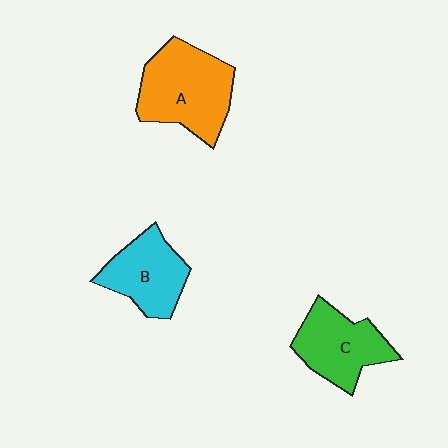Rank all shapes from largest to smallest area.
From largest to smallest: A (orange), C (green), B (cyan).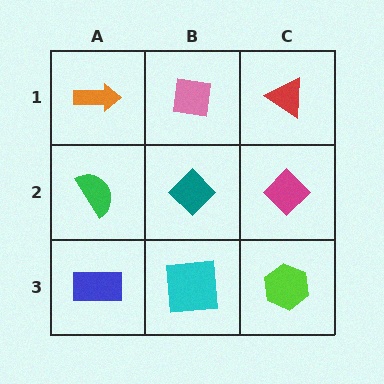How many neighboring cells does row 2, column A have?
3.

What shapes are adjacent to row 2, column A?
An orange arrow (row 1, column A), a blue rectangle (row 3, column A), a teal diamond (row 2, column B).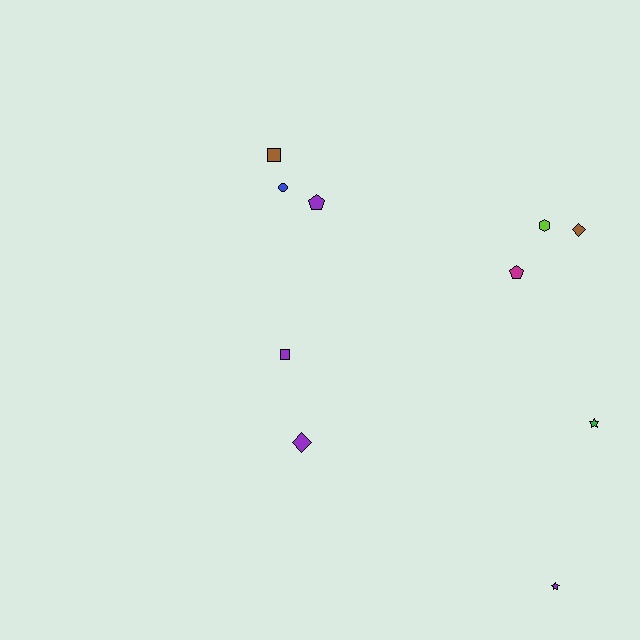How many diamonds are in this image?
There are 2 diamonds.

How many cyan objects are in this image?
There are no cyan objects.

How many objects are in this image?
There are 10 objects.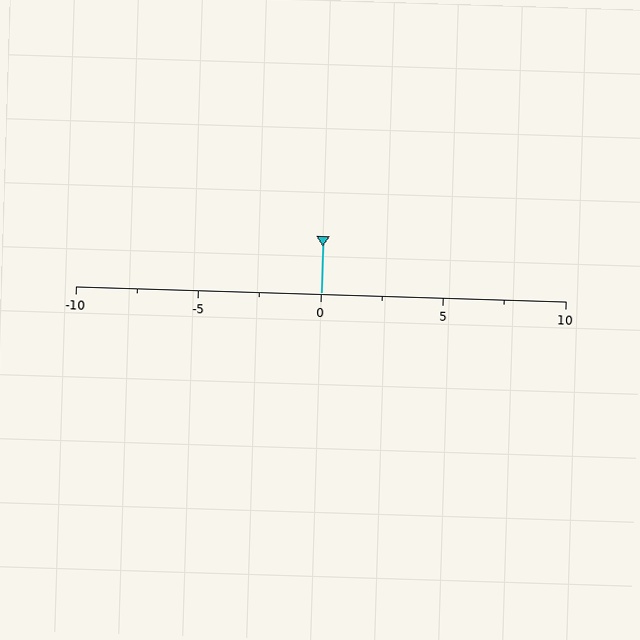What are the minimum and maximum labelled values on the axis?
The axis runs from -10 to 10.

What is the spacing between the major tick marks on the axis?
The major ticks are spaced 5 apart.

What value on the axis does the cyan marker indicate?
The marker indicates approximately 0.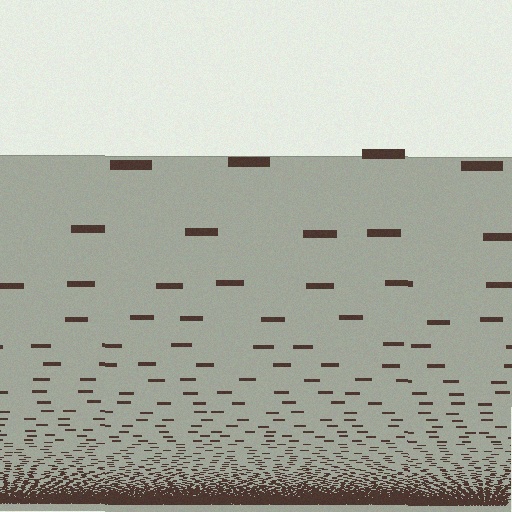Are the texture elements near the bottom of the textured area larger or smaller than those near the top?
Smaller. The gradient is inverted — elements near the bottom are smaller and denser.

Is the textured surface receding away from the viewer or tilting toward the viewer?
The surface appears to tilt toward the viewer. Texture elements get larger and sparser toward the top.